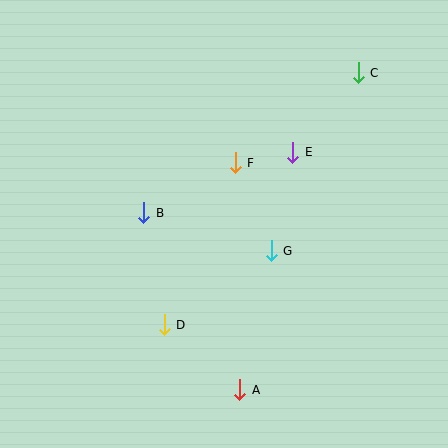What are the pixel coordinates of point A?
Point A is at (240, 390).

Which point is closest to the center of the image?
Point G at (271, 251) is closest to the center.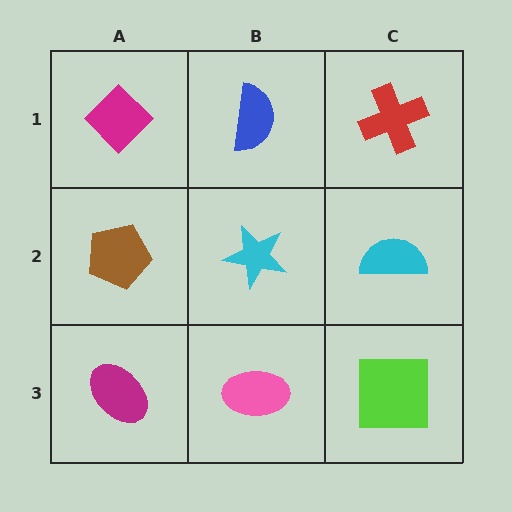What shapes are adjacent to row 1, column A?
A brown pentagon (row 2, column A), a blue semicircle (row 1, column B).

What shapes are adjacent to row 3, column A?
A brown pentagon (row 2, column A), a pink ellipse (row 3, column B).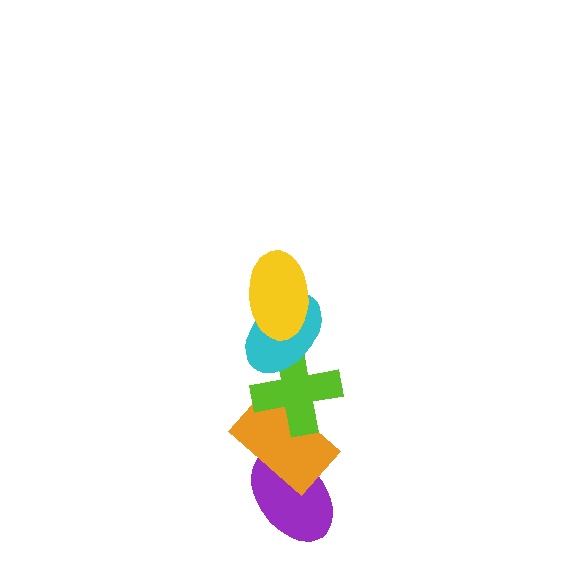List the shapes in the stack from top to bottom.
From top to bottom: the yellow ellipse, the cyan ellipse, the lime cross, the orange rectangle, the purple ellipse.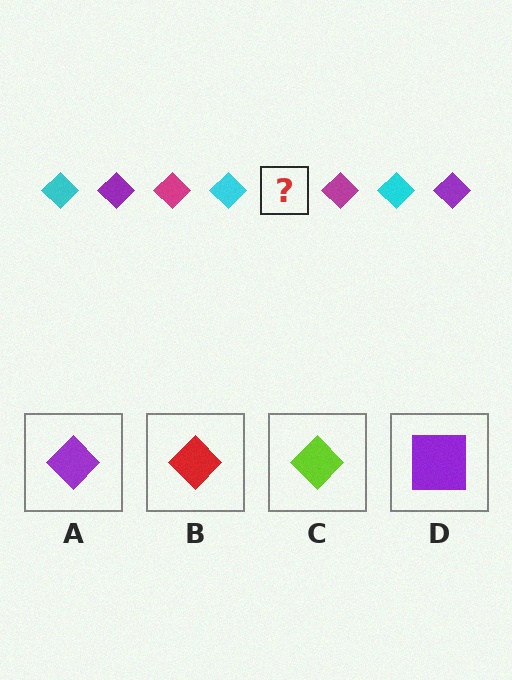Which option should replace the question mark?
Option A.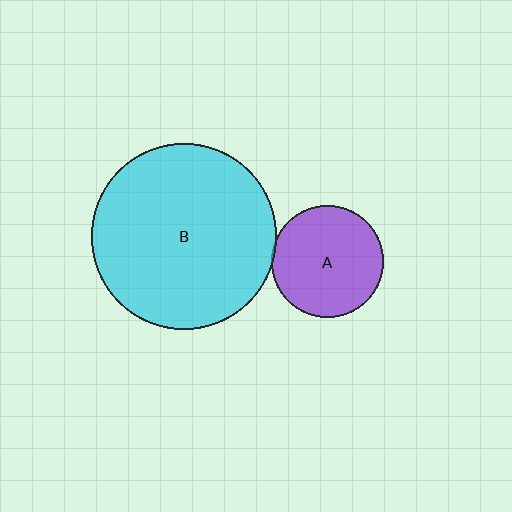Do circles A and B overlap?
Yes.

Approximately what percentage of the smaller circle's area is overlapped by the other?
Approximately 5%.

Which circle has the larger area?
Circle B (cyan).